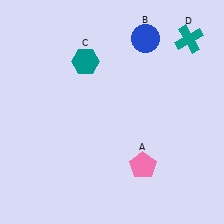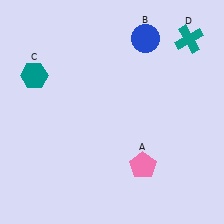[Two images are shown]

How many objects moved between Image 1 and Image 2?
1 object moved between the two images.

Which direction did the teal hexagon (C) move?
The teal hexagon (C) moved left.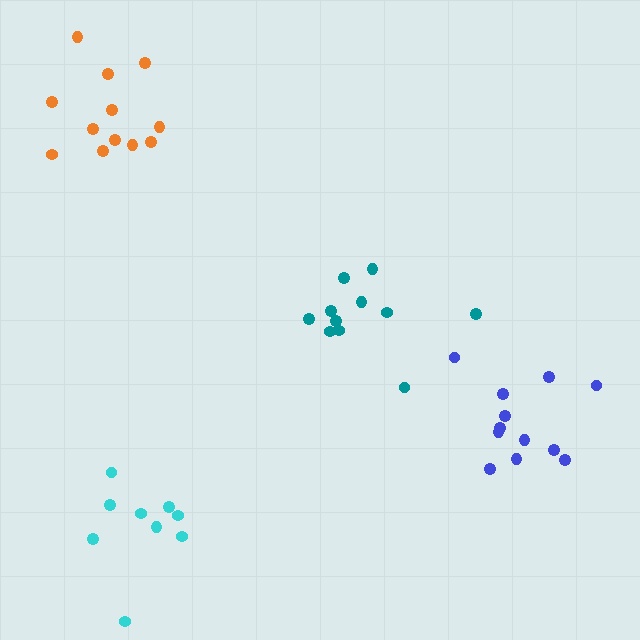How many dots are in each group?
Group 1: 12 dots, Group 2: 12 dots, Group 3: 11 dots, Group 4: 9 dots (44 total).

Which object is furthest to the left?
The orange cluster is leftmost.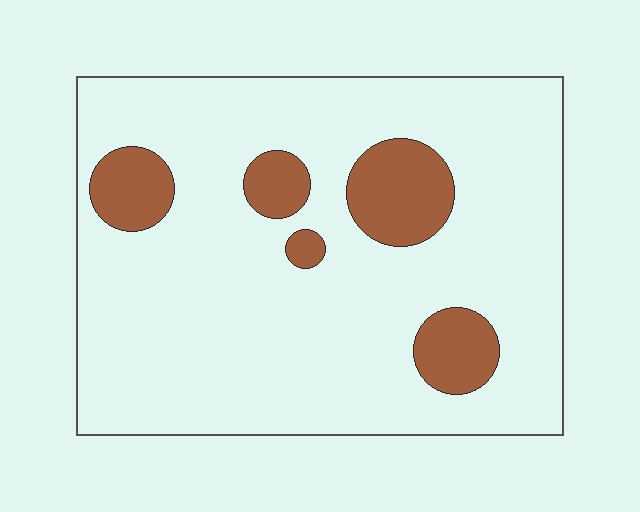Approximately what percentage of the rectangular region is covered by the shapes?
Approximately 15%.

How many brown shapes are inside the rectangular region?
5.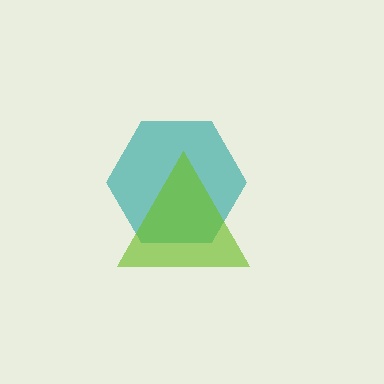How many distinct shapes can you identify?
There are 2 distinct shapes: a teal hexagon, a lime triangle.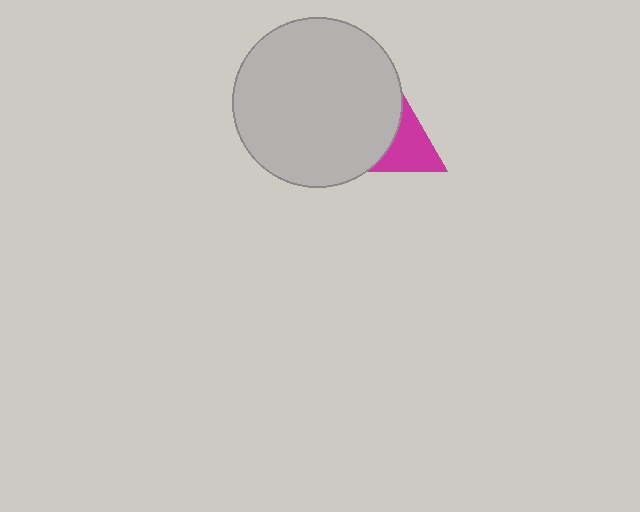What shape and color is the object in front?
The object in front is a light gray circle.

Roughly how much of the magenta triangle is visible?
Most of it is visible (roughly 66%).